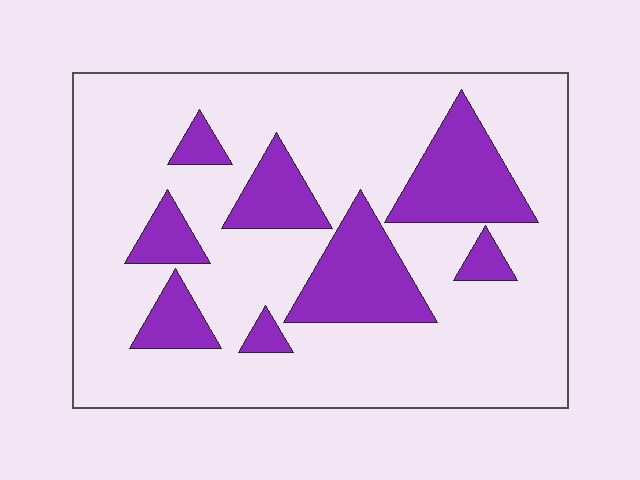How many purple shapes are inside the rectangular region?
8.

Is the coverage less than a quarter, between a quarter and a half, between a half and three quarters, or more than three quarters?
Less than a quarter.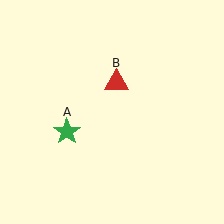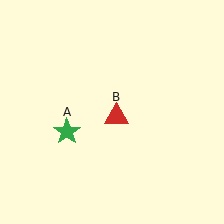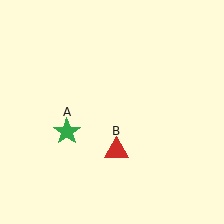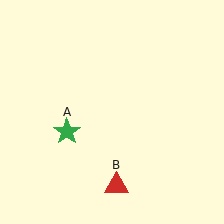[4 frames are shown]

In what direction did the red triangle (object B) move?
The red triangle (object B) moved down.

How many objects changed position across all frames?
1 object changed position: red triangle (object B).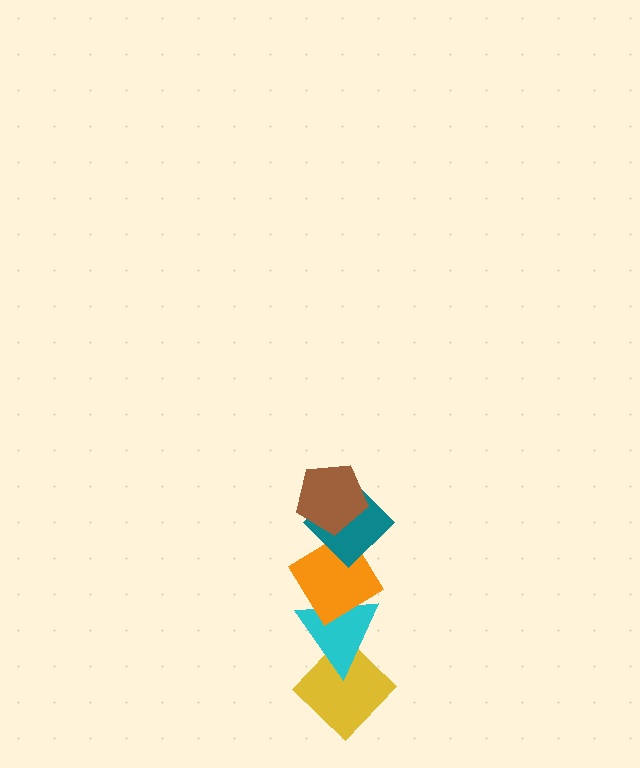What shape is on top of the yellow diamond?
The cyan triangle is on top of the yellow diamond.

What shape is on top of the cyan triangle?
The orange diamond is on top of the cyan triangle.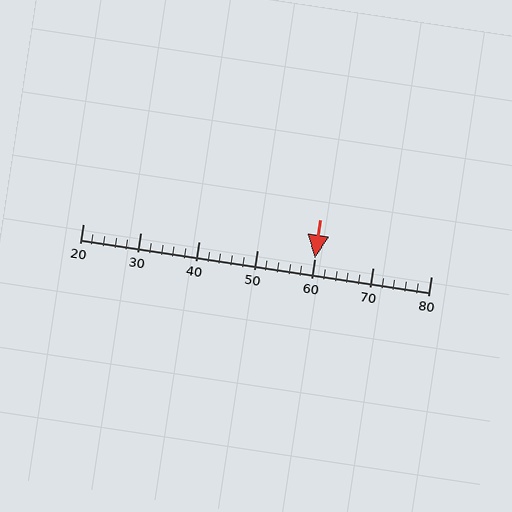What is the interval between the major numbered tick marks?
The major tick marks are spaced 10 units apart.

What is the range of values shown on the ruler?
The ruler shows values from 20 to 80.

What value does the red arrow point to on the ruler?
The red arrow points to approximately 60.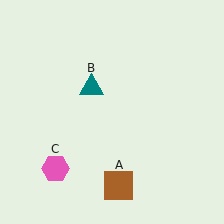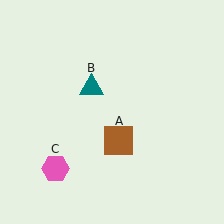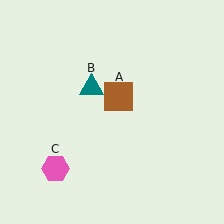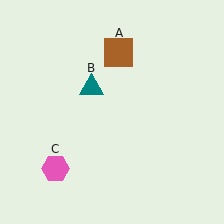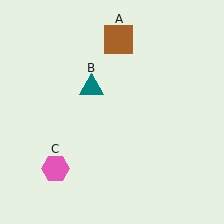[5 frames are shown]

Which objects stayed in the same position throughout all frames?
Teal triangle (object B) and pink hexagon (object C) remained stationary.